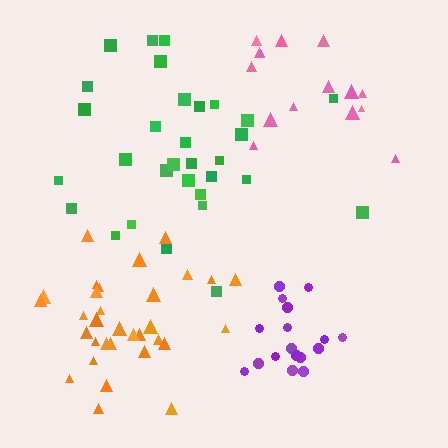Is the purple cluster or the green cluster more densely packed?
Purple.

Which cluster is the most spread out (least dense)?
Pink.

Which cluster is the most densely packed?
Purple.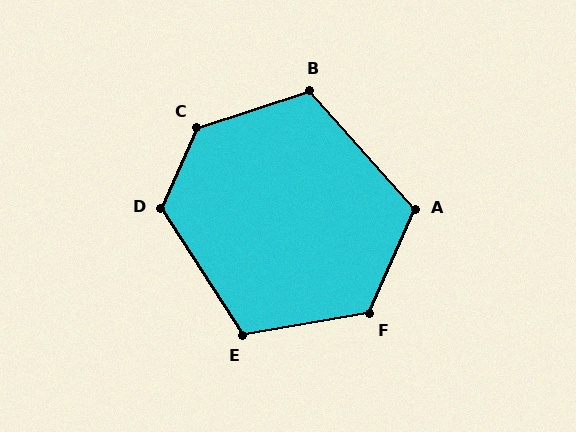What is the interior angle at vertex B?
Approximately 114 degrees (obtuse).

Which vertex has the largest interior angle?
C, at approximately 132 degrees.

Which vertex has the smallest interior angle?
E, at approximately 113 degrees.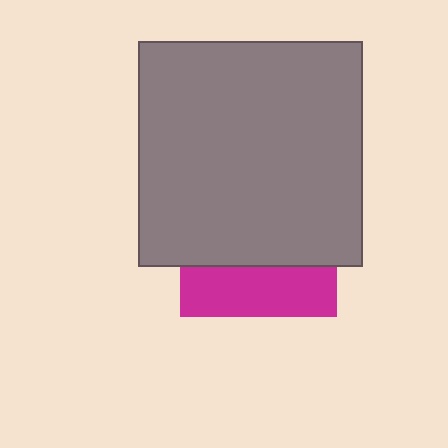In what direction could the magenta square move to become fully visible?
The magenta square could move down. That would shift it out from behind the gray square entirely.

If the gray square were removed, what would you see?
You would see the complete magenta square.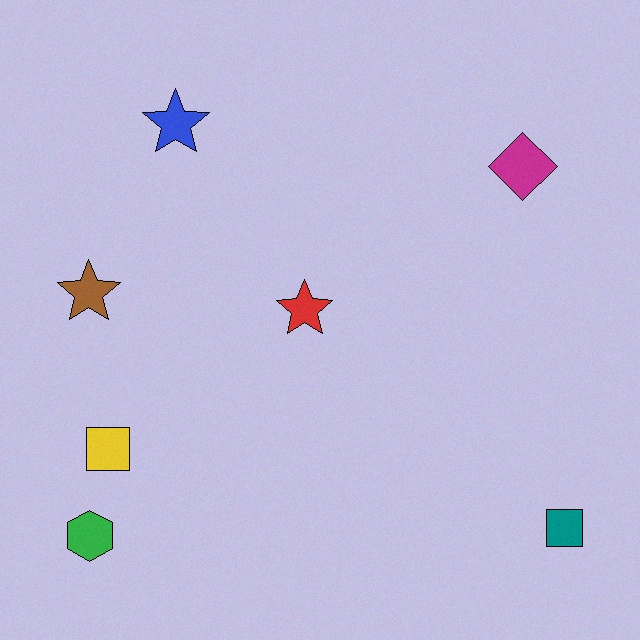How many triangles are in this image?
There are no triangles.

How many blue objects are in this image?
There is 1 blue object.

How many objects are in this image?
There are 7 objects.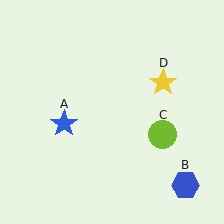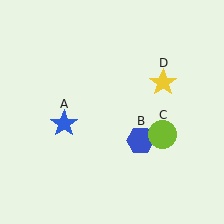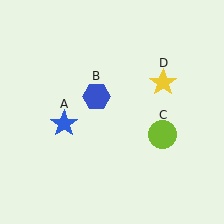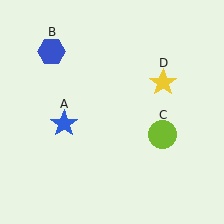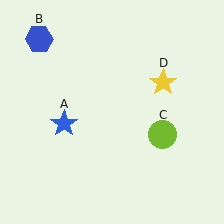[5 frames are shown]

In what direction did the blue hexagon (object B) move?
The blue hexagon (object B) moved up and to the left.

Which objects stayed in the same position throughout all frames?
Blue star (object A) and lime circle (object C) and yellow star (object D) remained stationary.